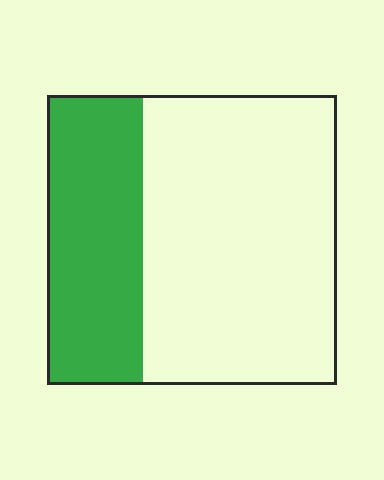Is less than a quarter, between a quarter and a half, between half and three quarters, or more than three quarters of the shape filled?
Between a quarter and a half.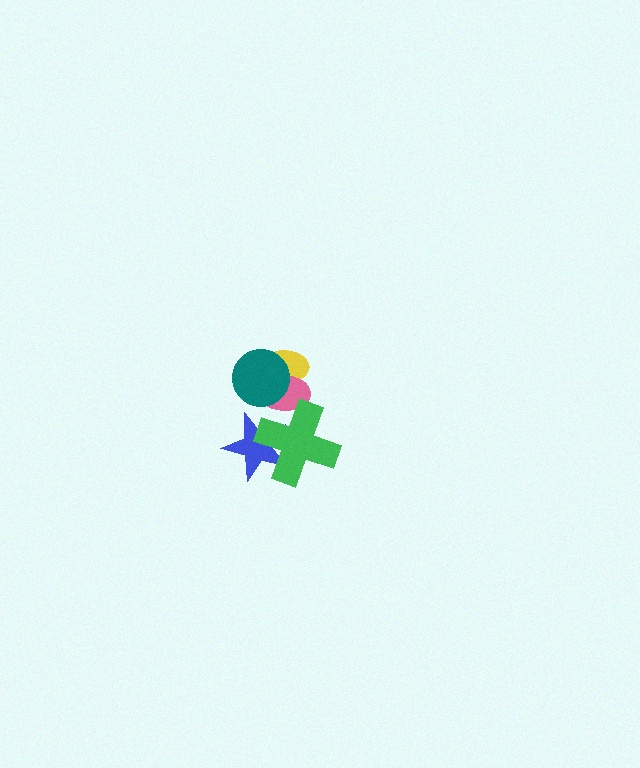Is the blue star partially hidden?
Yes, it is partially covered by another shape.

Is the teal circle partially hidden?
No, no other shape covers it.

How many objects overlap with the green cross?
2 objects overlap with the green cross.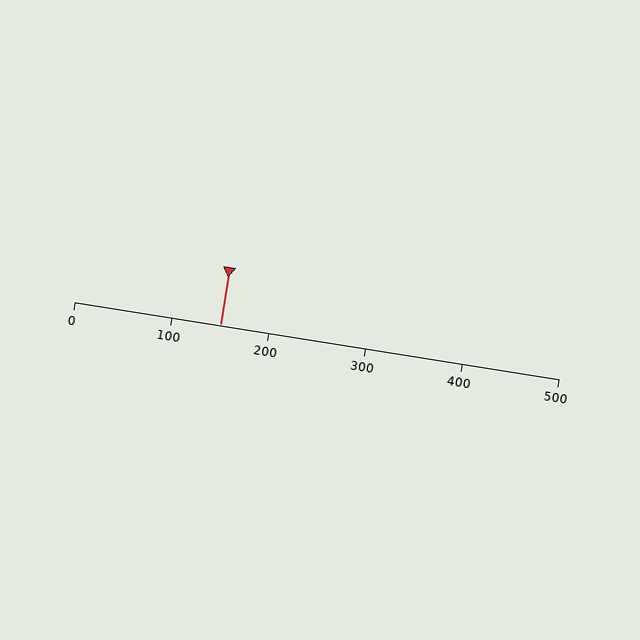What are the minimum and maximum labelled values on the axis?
The axis runs from 0 to 500.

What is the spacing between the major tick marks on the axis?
The major ticks are spaced 100 apart.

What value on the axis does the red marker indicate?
The marker indicates approximately 150.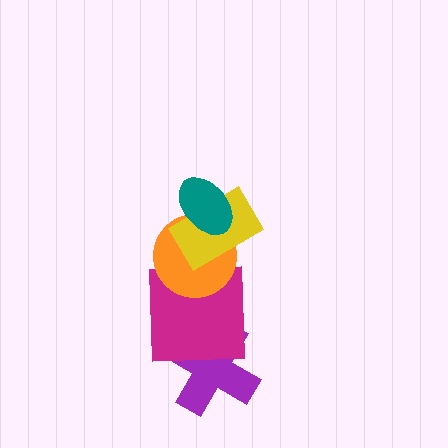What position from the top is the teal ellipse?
The teal ellipse is 1st from the top.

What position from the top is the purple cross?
The purple cross is 5th from the top.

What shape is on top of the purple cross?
The magenta square is on top of the purple cross.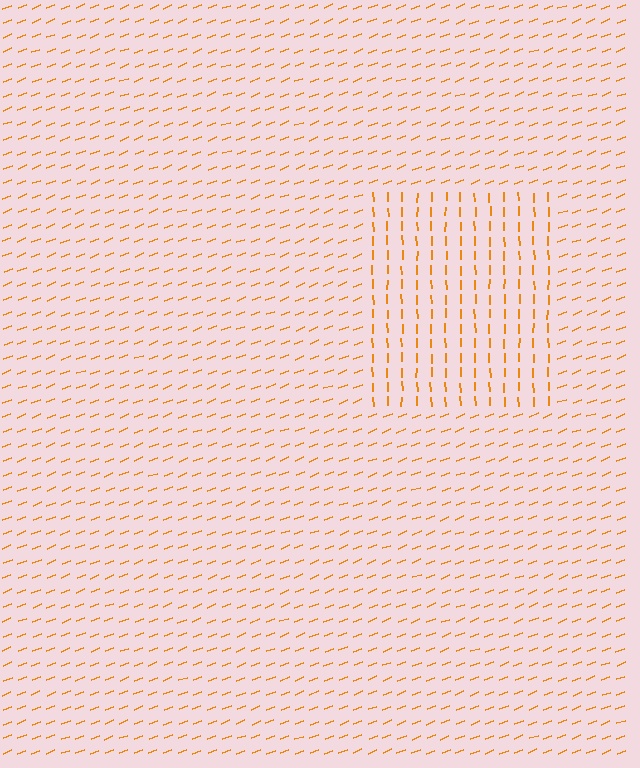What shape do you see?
I see a rectangle.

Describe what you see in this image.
The image is filled with small orange line segments. A rectangle region in the image has lines oriented differently from the surrounding lines, creating a visible texture boundary.